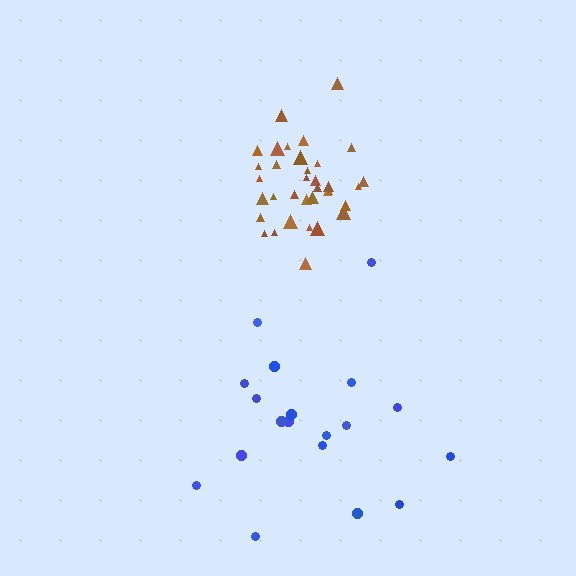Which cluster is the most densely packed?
Brown.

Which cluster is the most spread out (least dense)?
Blue.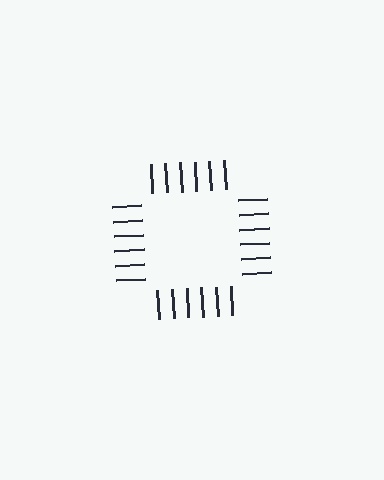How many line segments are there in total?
24 — 6 along each of the 4 edges.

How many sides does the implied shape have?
4 sides — the line-ends trace a square.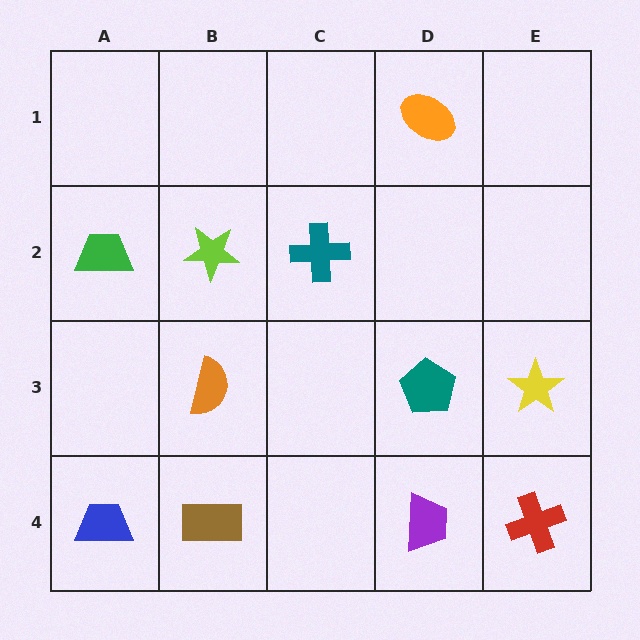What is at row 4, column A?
A blue trapezoid.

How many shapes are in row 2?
3 shapes.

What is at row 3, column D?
A teal pentagon.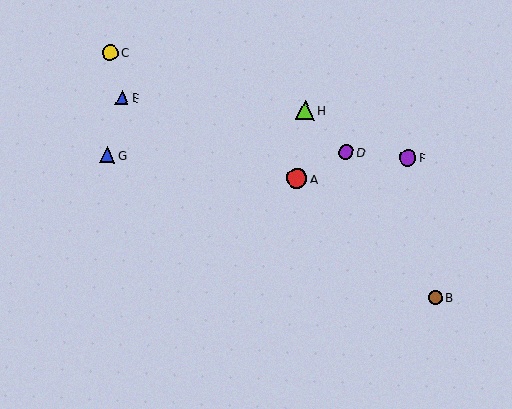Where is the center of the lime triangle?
The center of the lime triangle is at (305, 110).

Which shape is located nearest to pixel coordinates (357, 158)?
The purple circle (labeled D) at (346, 152) is nearest to that location.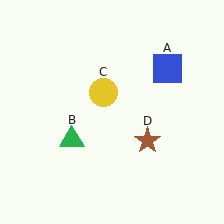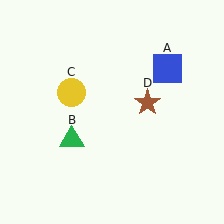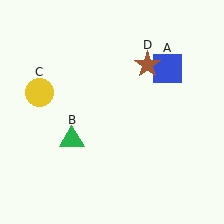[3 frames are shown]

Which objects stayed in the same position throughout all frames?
Blue square (object A) and green triangle (object B) remained stationary.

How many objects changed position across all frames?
2 objects changed position: yellow circle (object C), brown star (object D).